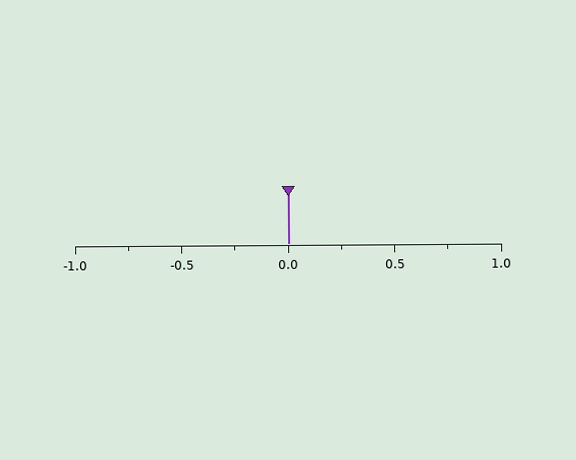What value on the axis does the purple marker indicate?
The marker indicates approximately 0.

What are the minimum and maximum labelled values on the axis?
The axis runs from -1.0 to 1.0.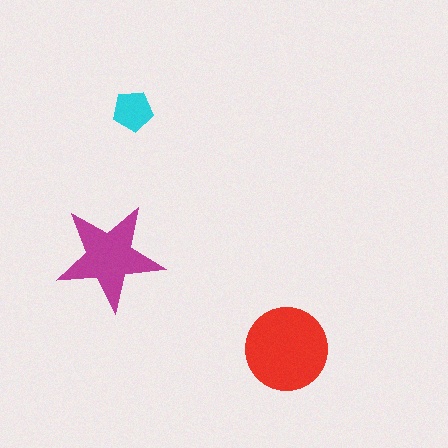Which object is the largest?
The red circle.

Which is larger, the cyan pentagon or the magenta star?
The magenta star.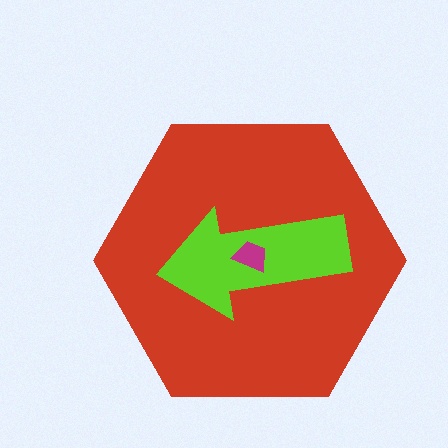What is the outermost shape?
The red hexagon.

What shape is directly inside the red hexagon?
The lime arrow.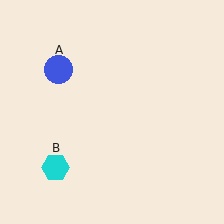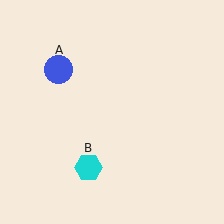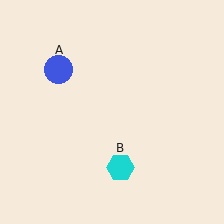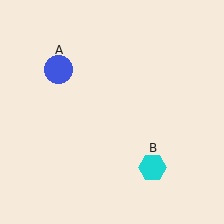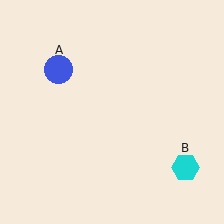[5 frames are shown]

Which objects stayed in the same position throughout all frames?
Blue circle (object A) remained stationary.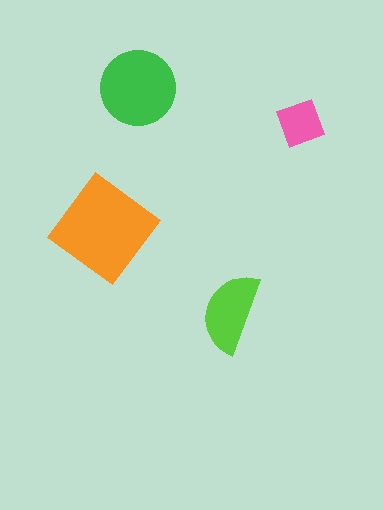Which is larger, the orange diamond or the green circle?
The orange diamond.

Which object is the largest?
The orange diamond.